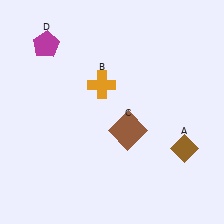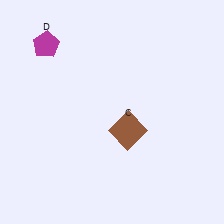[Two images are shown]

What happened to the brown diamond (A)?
The brown diamond (A) was removed in Image 2. It was in the bottom-right area of Image 1.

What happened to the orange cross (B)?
The orange cross (B) was removed in Image 2. It was in the top-left area of Image 1.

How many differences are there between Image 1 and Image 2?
There are 2 differences between the two images.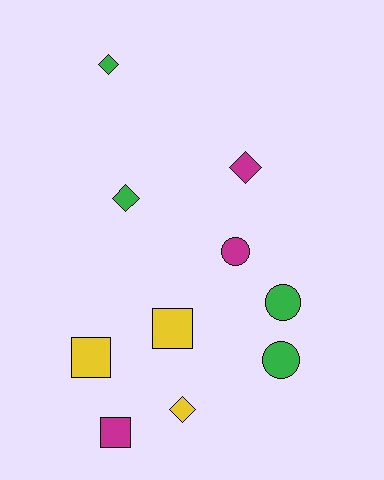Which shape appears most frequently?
Diamond, with 4 objects.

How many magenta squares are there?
There is 1 magenta square.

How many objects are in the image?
There are 10 objects.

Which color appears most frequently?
Green, with 4 objects.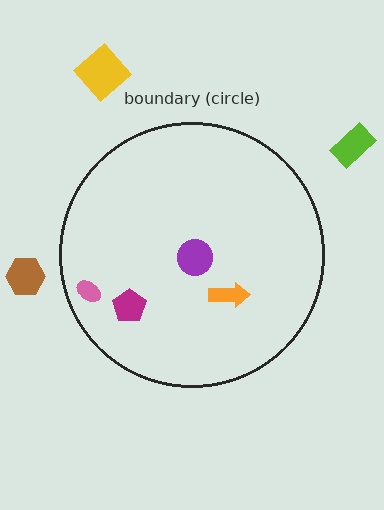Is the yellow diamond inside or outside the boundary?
Outside.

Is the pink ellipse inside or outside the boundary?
Inside.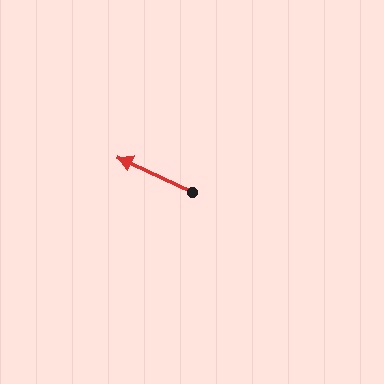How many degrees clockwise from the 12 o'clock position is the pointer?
Approximately 295 degrees.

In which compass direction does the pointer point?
Northwest.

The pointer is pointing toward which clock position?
Roughly 10 o'clock.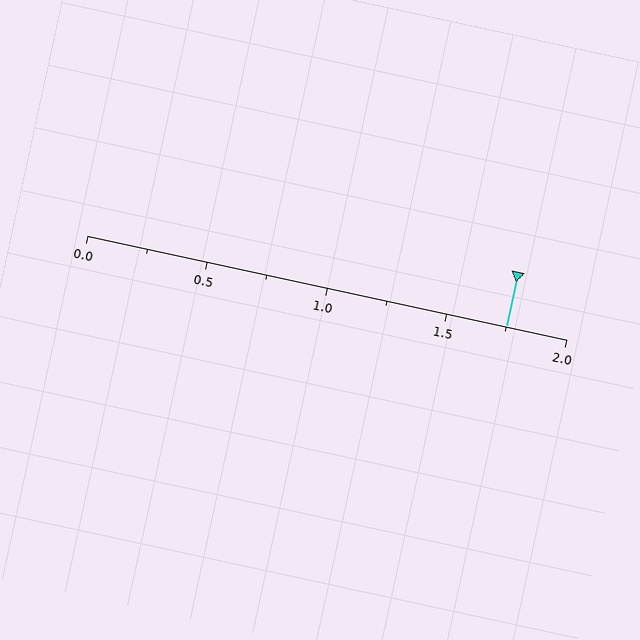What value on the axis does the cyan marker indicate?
The marker indicates approximately 1.75.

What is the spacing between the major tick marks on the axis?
The major ticks are spaced 0.5 apart.